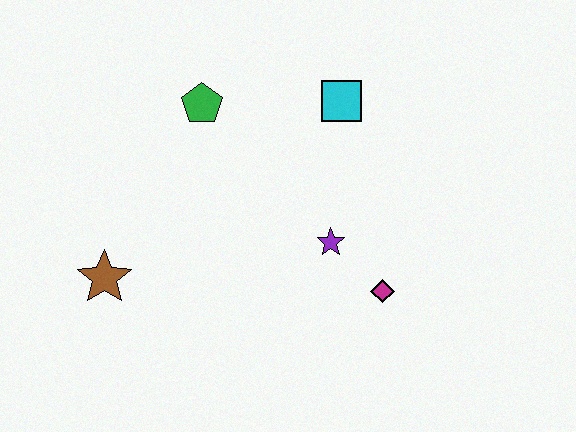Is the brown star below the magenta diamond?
No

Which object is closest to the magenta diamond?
The purple star is closest to the magenta diamond.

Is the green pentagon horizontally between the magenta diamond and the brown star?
Yes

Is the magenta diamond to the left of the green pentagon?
No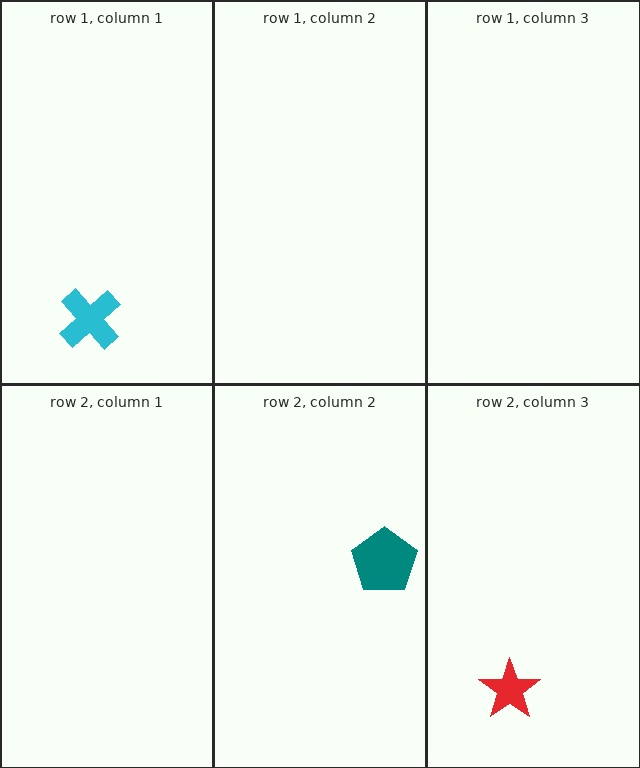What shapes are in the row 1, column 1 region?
The cyan cross.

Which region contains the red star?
The row 2, column 3 region.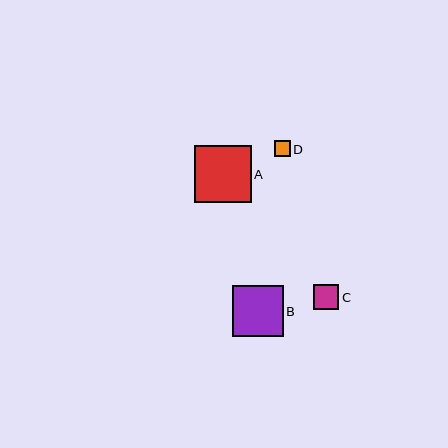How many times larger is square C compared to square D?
Square C is approximately 1.6 times the size of square D.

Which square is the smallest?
Square D is the smallest with a size of approximately 15 pixels.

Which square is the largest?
Square A is the largest with a size of approximately 57 pixels.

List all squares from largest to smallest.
From largest to smallest: A, B, C, D.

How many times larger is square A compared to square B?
Square A is approximately 1.1 times the size of square B.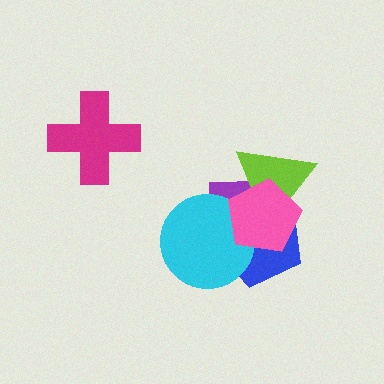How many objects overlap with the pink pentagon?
4 objects overlap with the pink pentagon.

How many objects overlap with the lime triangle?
3 objects overlap with the lime triangle.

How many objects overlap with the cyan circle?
3 objects overlap with the cyan circle.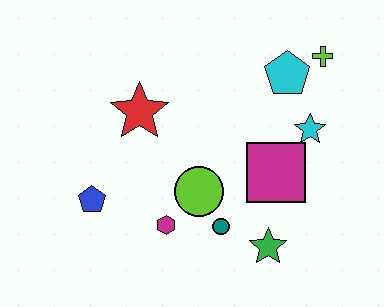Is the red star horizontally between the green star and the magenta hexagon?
No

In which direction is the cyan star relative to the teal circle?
The cyan star is above the teal circle.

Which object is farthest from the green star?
The lime cross is farthest from the green star.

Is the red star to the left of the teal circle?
Yes